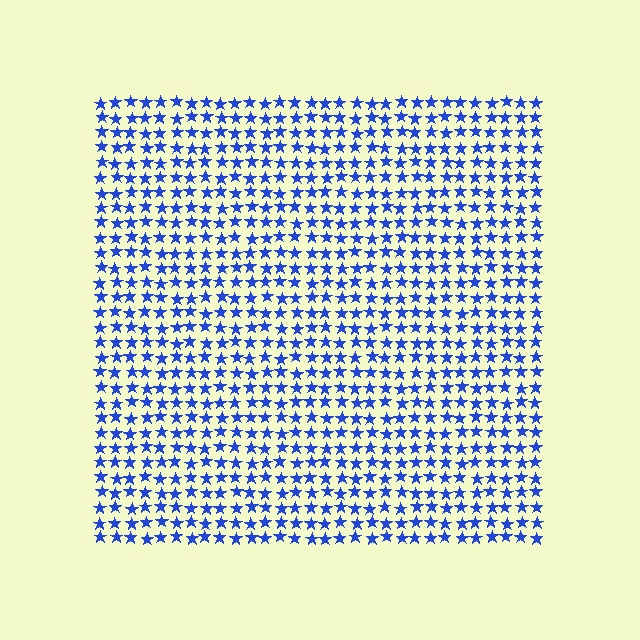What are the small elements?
The small elements are stars.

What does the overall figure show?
The overall figure shows a square.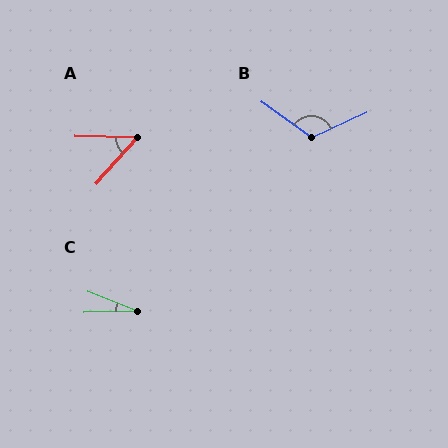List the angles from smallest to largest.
C (23°), A (50°), B (120°).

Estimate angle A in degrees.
Approximately 50 degrees.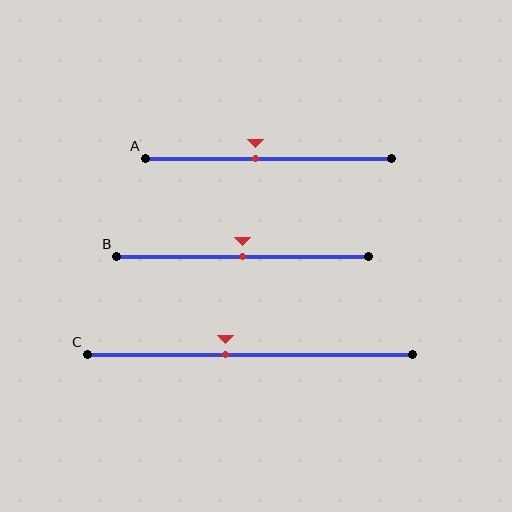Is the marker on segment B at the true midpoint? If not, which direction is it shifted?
Yes, the marker on segment B is at the true midpoint.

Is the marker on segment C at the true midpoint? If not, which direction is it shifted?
No, the marker on segment C is shifted to the left by about 8% of the segment length.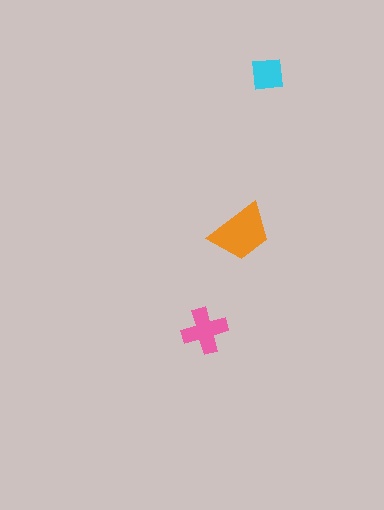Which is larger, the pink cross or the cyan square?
The pink cross.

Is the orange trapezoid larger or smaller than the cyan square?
Larger.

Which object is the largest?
The orange trapezoid.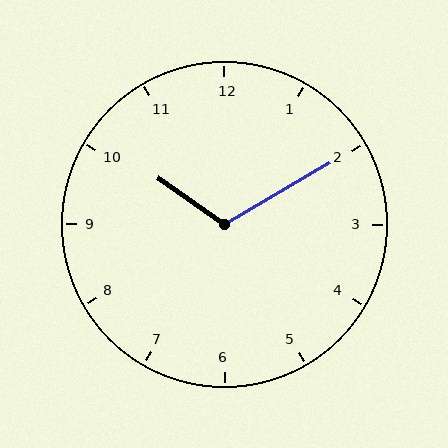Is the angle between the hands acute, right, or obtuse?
It is obtuse.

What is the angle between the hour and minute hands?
Approximately 115 degrees.